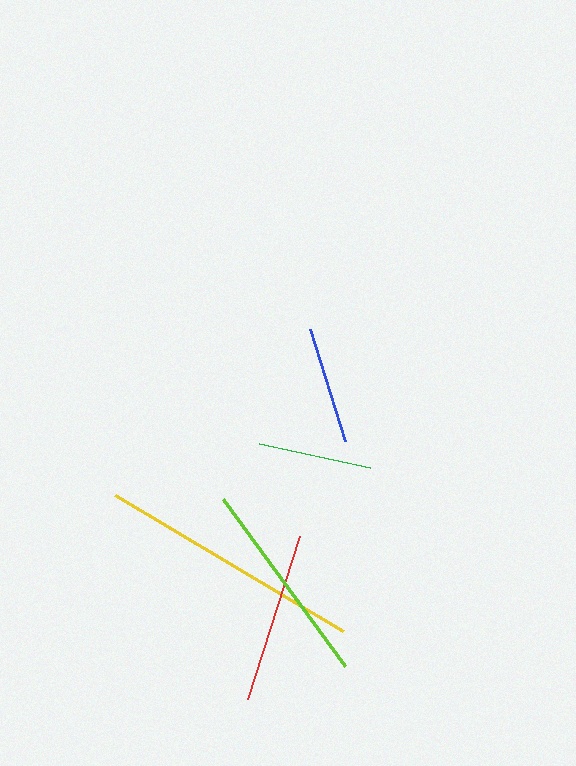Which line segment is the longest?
The yellow line is the longest at approximately 265 pixels.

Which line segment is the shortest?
The green line is the shortest at approximately 113 pixels.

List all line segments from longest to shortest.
From longest to shortest: yellow, lime, red, blue, green.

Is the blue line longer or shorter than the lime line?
The lime line is longer than the blue line.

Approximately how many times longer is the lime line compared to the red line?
The lime line is approximately 1.2 times the length of the red line.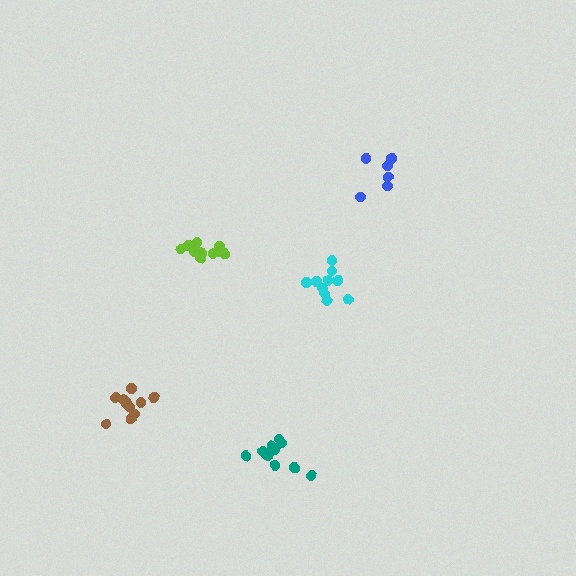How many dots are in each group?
Group 1: 11 dots, Group 2: 6 dots, Group 3: 12 dots, Group 4: 10 dots, Group 5: 12 dots (51 total).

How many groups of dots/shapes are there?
There are 5 groups.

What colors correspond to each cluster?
The clusters are colored: lime, blue, teal, cyan, brown.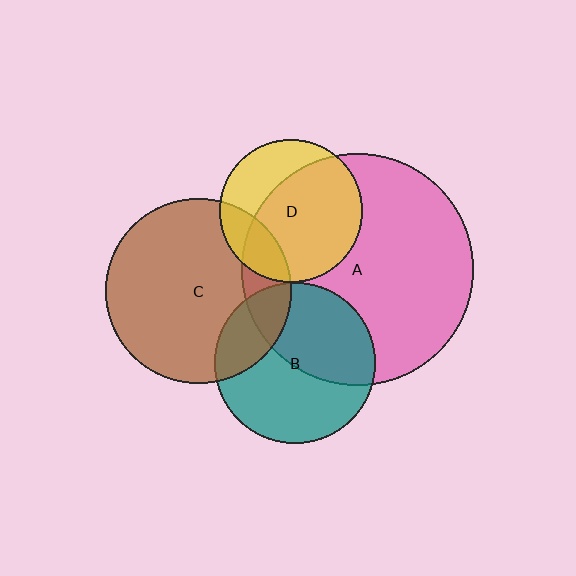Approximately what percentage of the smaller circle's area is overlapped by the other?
Approximately 20%.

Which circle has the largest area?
Circle A (pink).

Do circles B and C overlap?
Yes.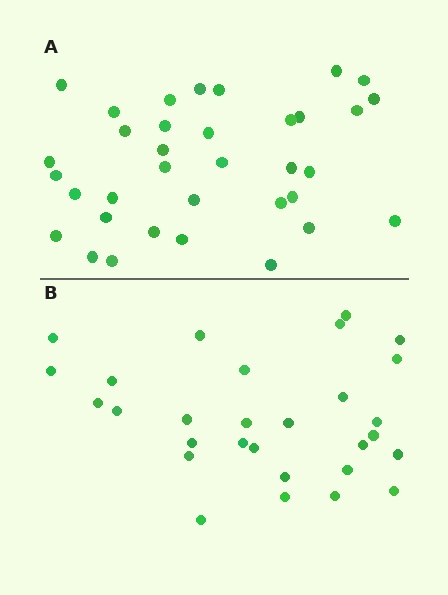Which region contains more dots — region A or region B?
Region A (the top region) has more dots.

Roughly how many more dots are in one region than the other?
Region A has about 6 more dots than region B.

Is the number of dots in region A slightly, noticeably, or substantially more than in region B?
Region A has only slightly more — the two regions are fairly close. The ratio is roughly 1.2 to 1.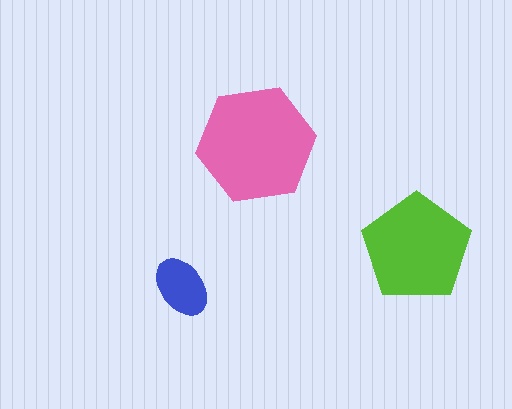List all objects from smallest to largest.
The blue ellipse, the lime pentagon, the pink hexagon.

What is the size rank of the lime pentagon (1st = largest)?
2nd.